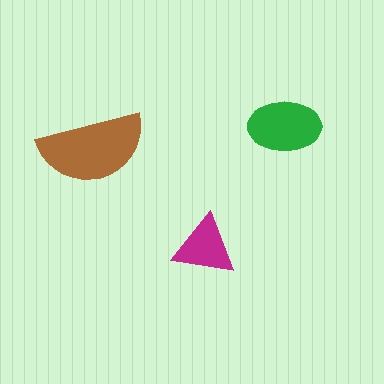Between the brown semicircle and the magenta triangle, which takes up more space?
The brown semicircle.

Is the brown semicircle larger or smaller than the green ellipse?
Larger.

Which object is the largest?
The brown semicircle.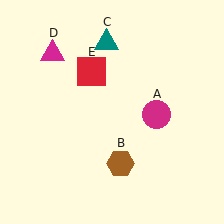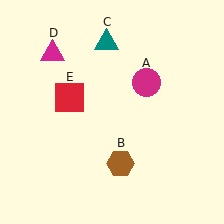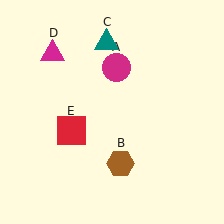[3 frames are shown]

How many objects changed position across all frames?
2 objects changed position: magenta circle (object A), red square (object E).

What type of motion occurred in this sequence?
The magenta circle (object A), red square (object E) rotated counterclockwise around the center of the scene.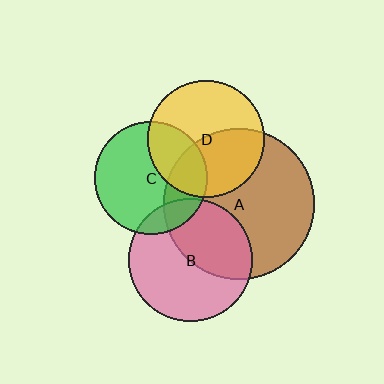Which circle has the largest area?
Circle A (brown).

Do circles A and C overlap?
Yes.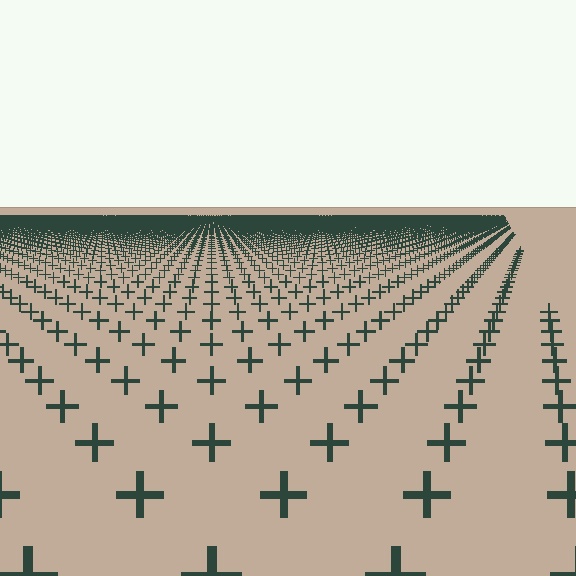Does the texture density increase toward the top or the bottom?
Density increases toward the top.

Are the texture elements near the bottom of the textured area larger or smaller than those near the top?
Larger. Near the bottom, elements are closer to the viewer and appear at a bigger on-screen size.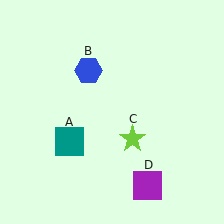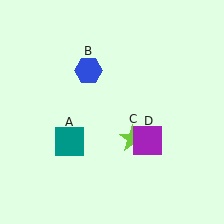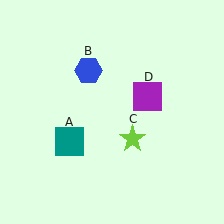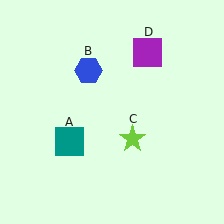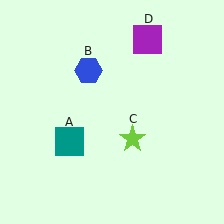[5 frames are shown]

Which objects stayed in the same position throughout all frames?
Teal square (object A) and blue hexagon (object B) and lime star (object C) remained stationary.